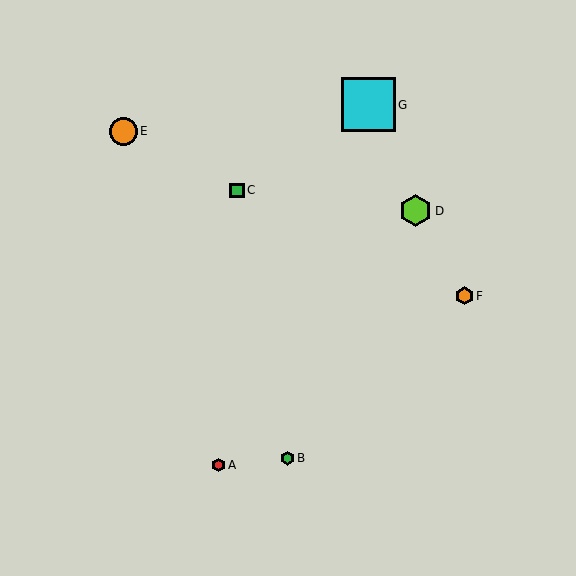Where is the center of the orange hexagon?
The center of the orange hexagon is at (464, 296).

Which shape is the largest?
The cyan square (labeled G) is the largest.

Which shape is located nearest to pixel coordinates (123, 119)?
The orange circle (labeled E) at (123, 131) is nearest to that location.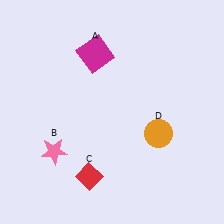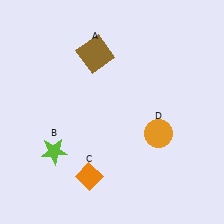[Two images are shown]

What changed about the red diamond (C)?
In Image 1, C is red. In Image 2, it changed to orange.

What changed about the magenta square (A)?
In Image 1, A is magenta. In Image 2, it changed to brown.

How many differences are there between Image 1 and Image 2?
There are 3 differences between the two images.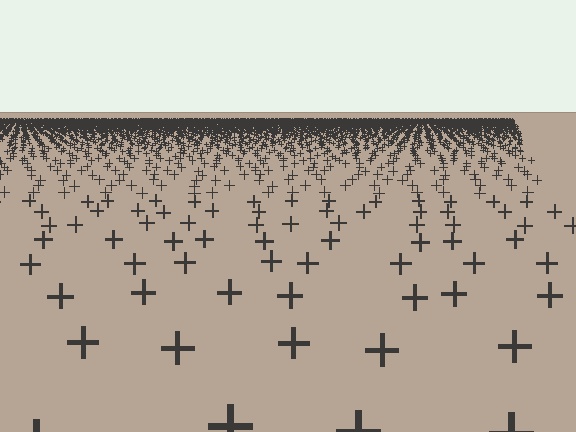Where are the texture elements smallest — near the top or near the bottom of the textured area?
Near the top.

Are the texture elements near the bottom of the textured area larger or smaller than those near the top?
Larger. Near the bottom, elements are closer to the viewer and appear at a bigger on-screen size.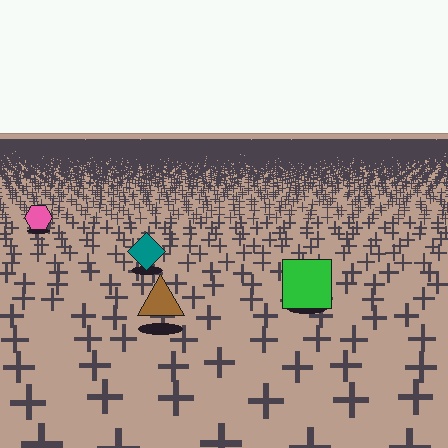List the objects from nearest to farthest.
From nearest to farthest: the brown triangle, the green square, the teal diamond, the pink hexagon.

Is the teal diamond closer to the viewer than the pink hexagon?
Yes. The teal diamond is closer — you can tell from the texture gradient: the ground texture is coarser near it.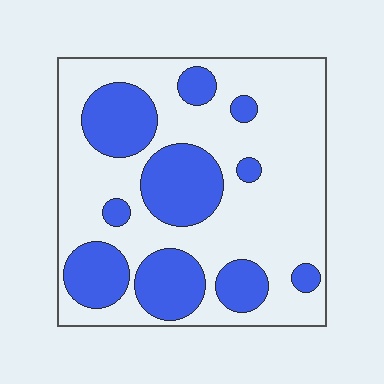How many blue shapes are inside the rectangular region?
10.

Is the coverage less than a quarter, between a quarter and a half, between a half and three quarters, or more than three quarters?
Between a quarter and a half.